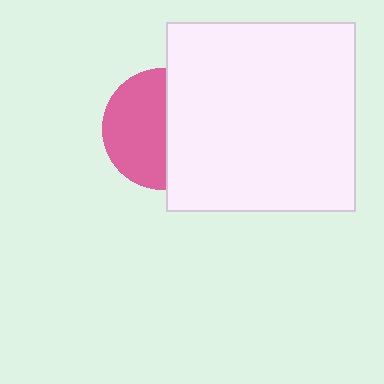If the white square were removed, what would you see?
You would see the complete pink circle.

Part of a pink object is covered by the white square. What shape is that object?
It is a circle.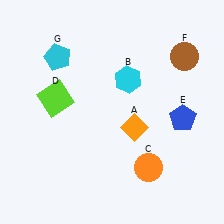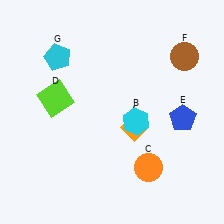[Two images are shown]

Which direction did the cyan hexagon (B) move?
The cyan hexagon (B) moved down.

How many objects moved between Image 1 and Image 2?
1 object moved between the two images.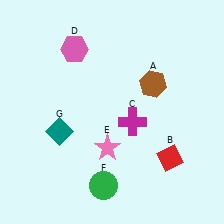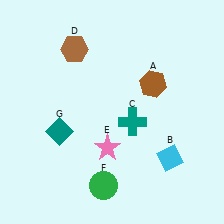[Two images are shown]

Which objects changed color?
B changed from red to cyan. C changed from magenta to teal. D changed from pink to brown.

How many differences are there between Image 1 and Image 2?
There are 3 differences between the two images.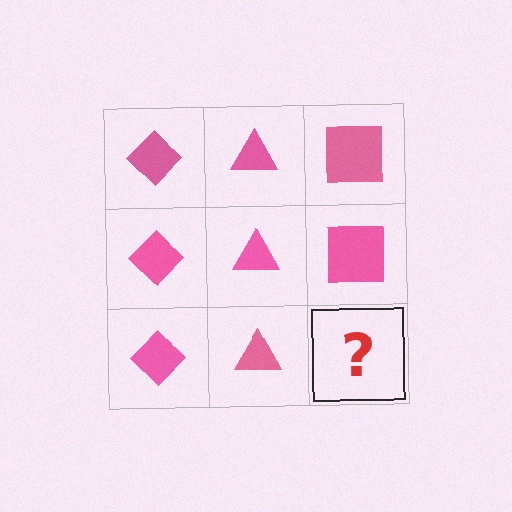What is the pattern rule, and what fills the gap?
The rule is that each column has a consistent shape. The gap should be filled with a pink square.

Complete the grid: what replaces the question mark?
The question mark should be replaced with a pink square.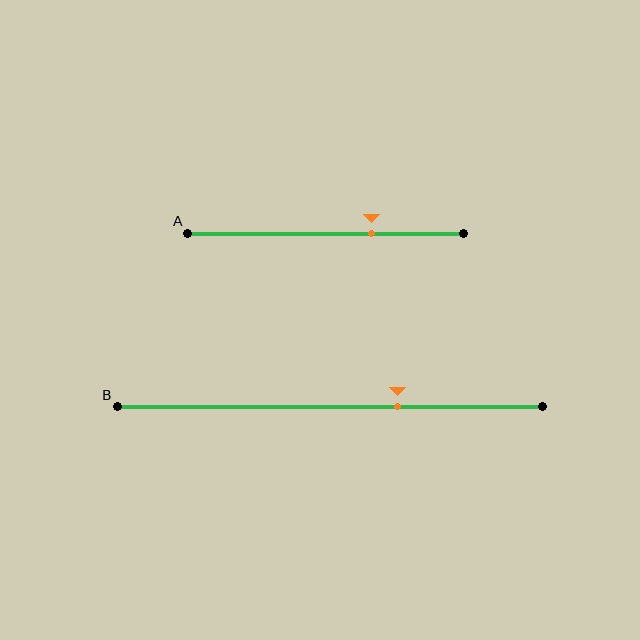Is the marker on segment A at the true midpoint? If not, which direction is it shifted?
No, the marker on segment A is shifted to the right by about 16% of the segment length.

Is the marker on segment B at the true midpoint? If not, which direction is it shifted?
No, the marker on segment B is shifted to the right by about 16% of the segment length.